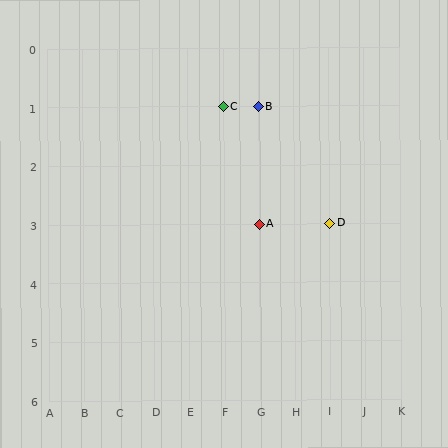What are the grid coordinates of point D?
Point D is at grid coordinates (I, 3).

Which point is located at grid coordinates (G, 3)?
Point A is at (G, 3).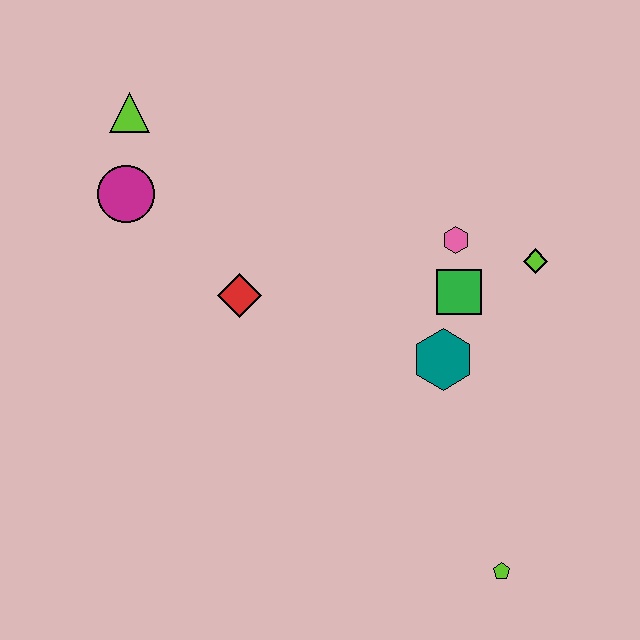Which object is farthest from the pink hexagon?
The lime triangle is farthest from the pink hexagon.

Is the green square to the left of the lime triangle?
No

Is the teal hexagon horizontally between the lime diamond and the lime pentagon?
No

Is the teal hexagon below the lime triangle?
Yes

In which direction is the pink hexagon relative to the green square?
The pink hexagon is above the green square.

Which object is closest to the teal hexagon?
The green square is closest to the teal hexagon.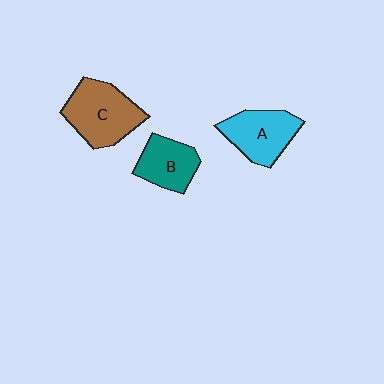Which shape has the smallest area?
Shape B (teal).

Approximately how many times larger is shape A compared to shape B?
Approximately 1.2 times.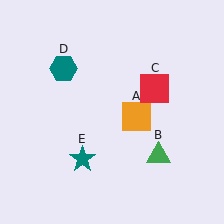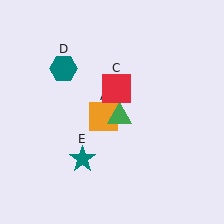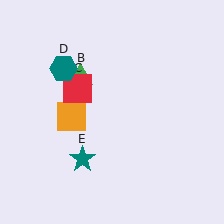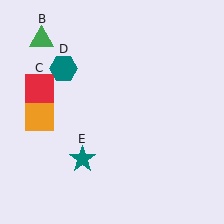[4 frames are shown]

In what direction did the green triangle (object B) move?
The green triangle (object B) moved up and to the left.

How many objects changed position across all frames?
3 objects changed position: orange square (object A), green triangle (object B), red square (object C).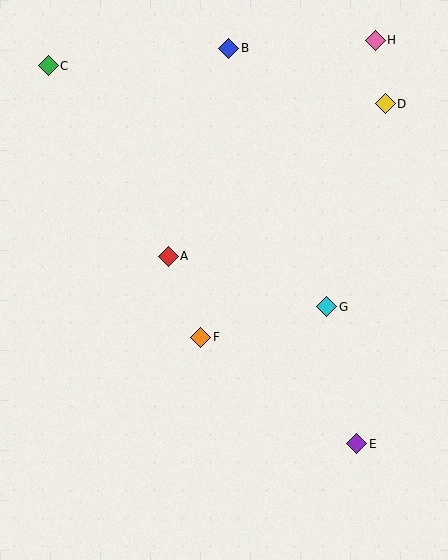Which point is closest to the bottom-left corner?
Point F is closest to the bottom-left corner.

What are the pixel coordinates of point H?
Point H is at (375, 40).